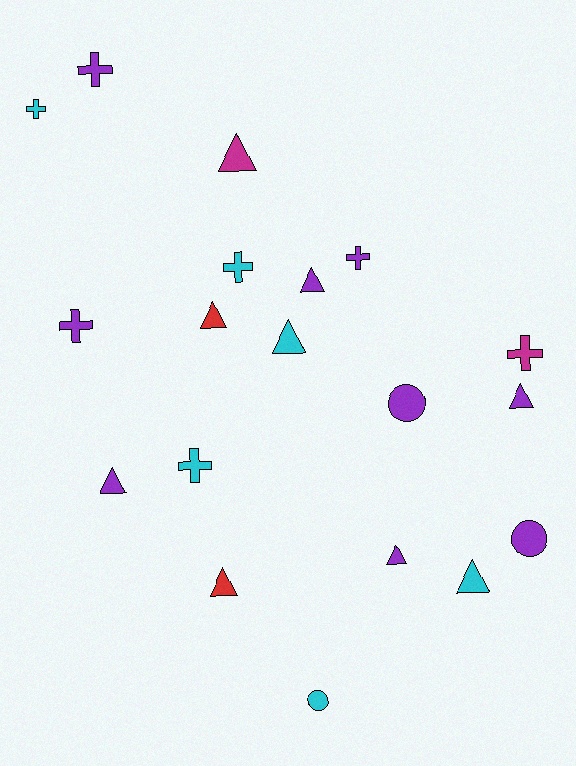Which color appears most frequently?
Purple, with 9 objects.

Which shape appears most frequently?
Triangle, with 9 objects.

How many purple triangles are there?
There are 4 purple triangles.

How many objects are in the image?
There are 19 objects.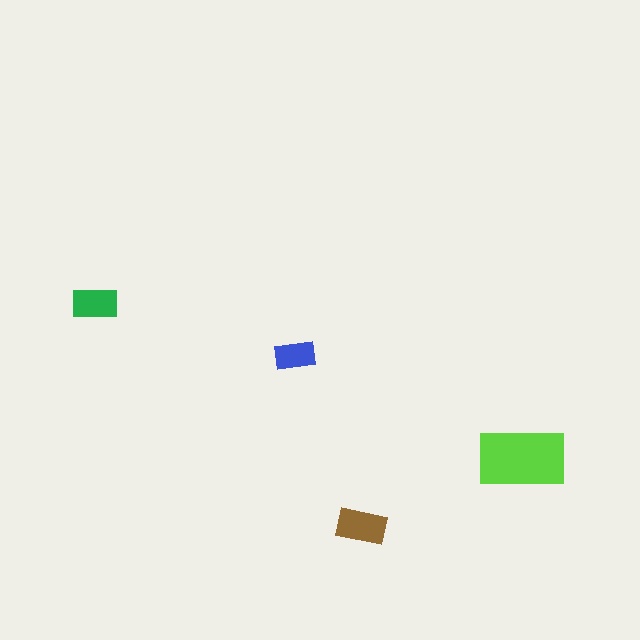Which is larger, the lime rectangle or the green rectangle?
The lime one.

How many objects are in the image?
There are 4 objects in the image.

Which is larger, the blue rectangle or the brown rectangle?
The brown one.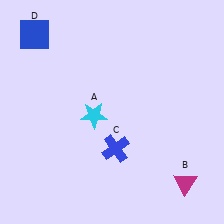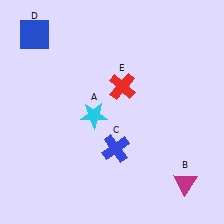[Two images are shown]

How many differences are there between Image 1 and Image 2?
There is 1 difference between the two images.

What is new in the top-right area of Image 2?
A red cross (E) was added in the top-right area of Image 2.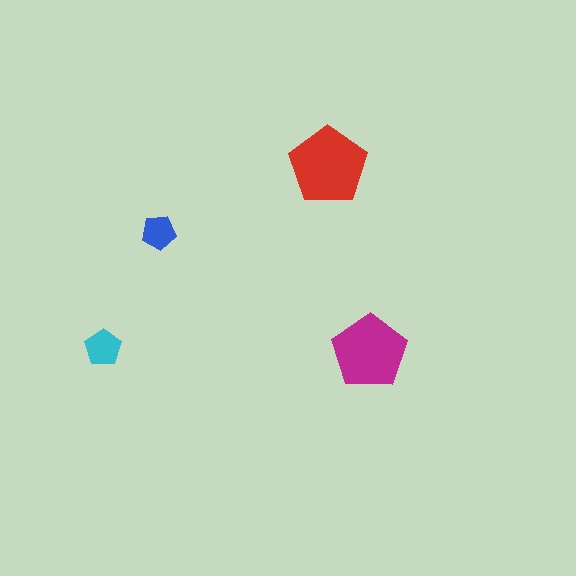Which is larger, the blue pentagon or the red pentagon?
The red one.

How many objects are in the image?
There are 4 objects in the image.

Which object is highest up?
The red pentagon is topmost.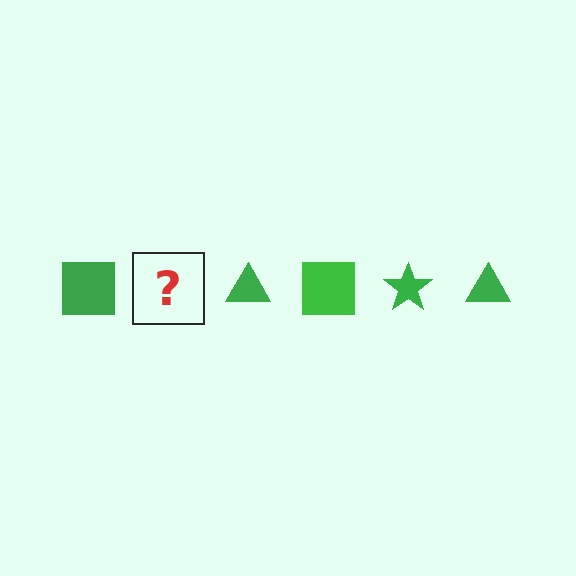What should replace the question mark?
The question mark should be replaced with a green star.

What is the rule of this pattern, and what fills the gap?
The rule is that the pattern cycles through square, star, triangle shapes in green. The gap should be filled with a green star.